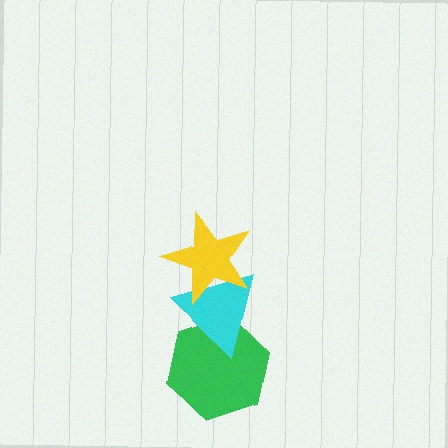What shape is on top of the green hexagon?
The cyan triangle is on top of the green hexagon.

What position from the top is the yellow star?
The yellow star is 1st from the top.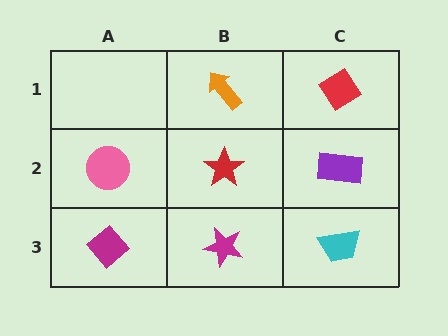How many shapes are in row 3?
3 shapes.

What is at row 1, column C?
A red diamond.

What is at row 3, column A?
A magenta diamond.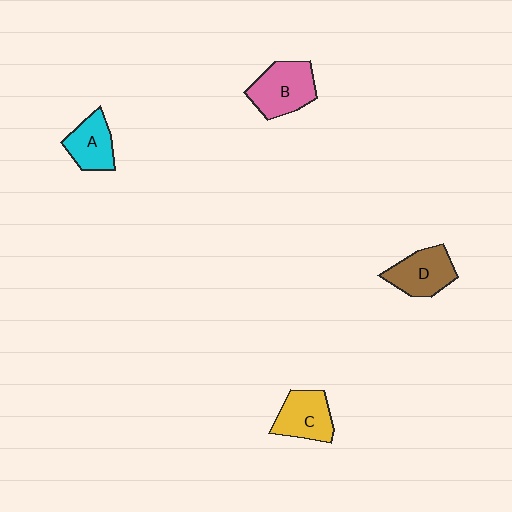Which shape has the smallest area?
Shape A (cyan).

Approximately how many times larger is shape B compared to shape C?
Approximately 1.2 times.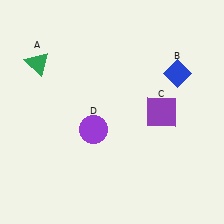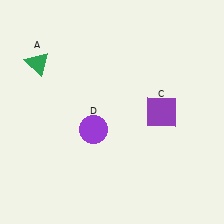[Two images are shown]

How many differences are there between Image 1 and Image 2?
There is 1 difference between the two images.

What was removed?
The blue diamond (B) was removed in Image 2.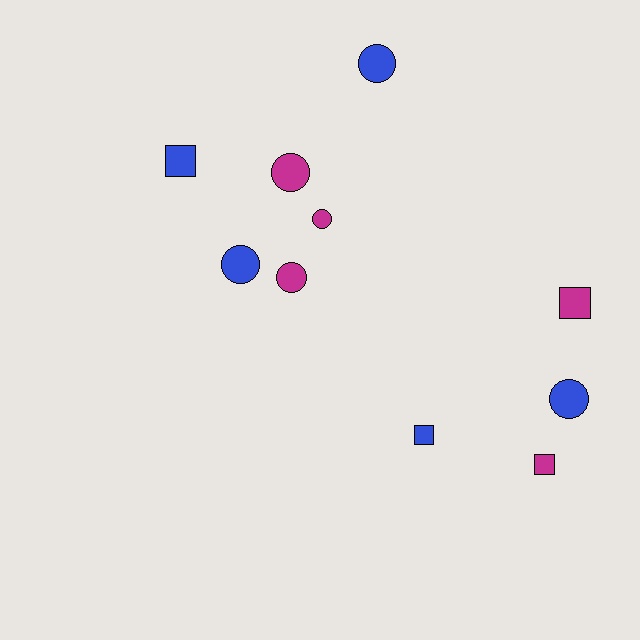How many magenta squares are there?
There are 2 magenta squares.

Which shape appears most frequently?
Circle, with 6 objects.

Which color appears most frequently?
Magenta, with 5 objects.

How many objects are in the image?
There are 10 objects.